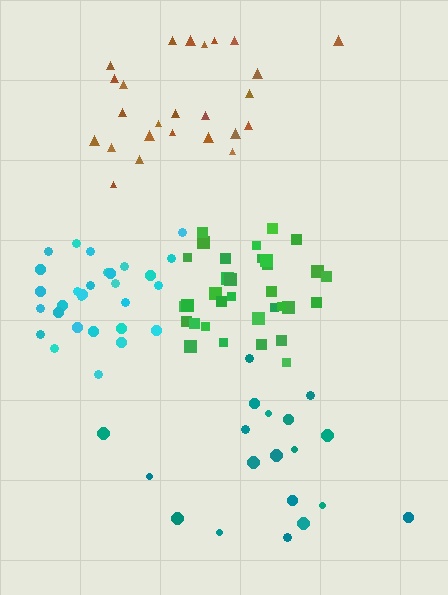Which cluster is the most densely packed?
Green.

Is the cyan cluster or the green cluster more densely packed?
Green.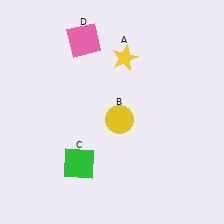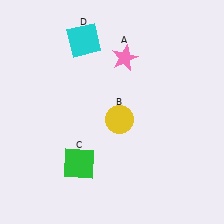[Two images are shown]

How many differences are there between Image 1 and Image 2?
There are 2 differences between the two images.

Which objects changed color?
A changed from yellow to pink. D changed from pink to cyan.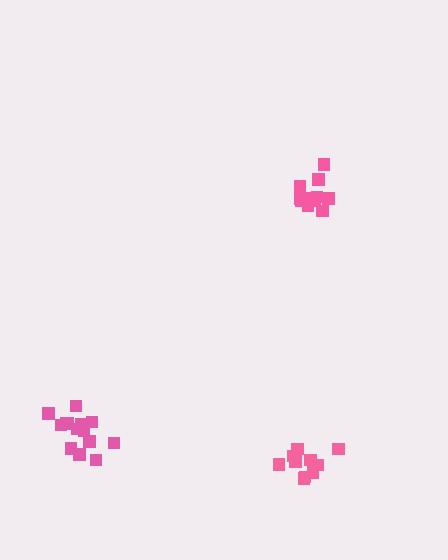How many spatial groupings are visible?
There are 3 spatial groupings.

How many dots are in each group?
Group 1: 10 dots, Group 2: 14 dots, Group 3: 11 dots (35 total).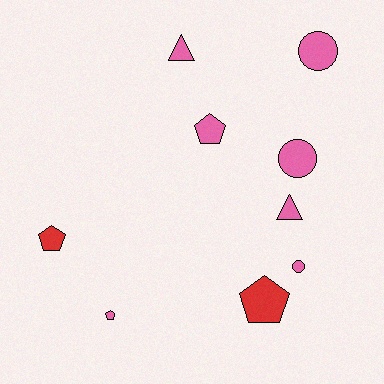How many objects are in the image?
There are 9 objects.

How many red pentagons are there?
There are 2 red pentagons.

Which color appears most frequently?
Pink, with 7 objects.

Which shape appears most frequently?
Pentagon, with 4 objects.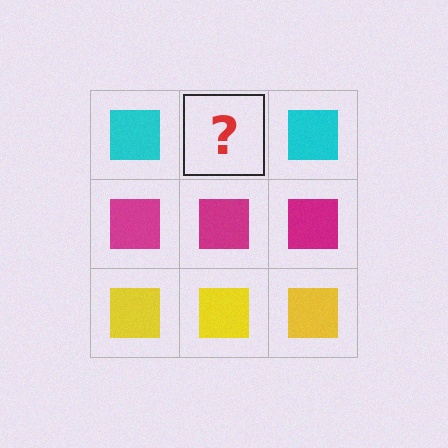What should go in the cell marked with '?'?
The missing cell should contain a cyan square.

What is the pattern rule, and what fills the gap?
The rule is that each row has a consistent color. The gap should be filled with a cyan square.